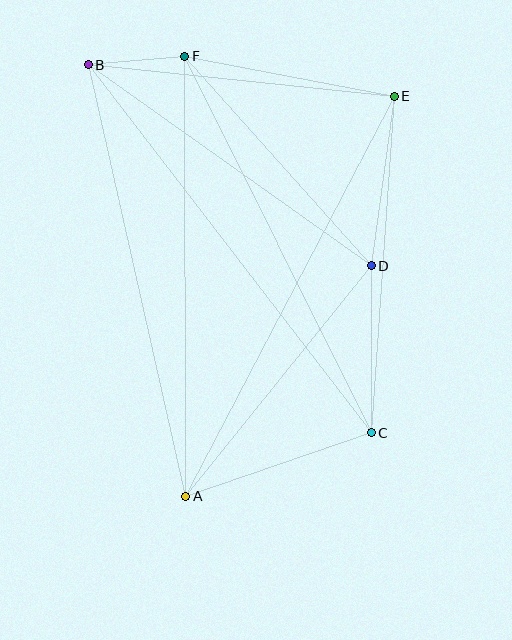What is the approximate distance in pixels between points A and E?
The distance between A and E is approximately 451 pixels.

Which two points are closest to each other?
Points B and F are closest to each other.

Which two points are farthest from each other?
Points B and C are farthest from each other.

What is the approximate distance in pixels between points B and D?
The distance between B and D is approximately 347 pixels.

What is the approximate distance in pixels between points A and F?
The distance between A and F is approximately 440 pixels.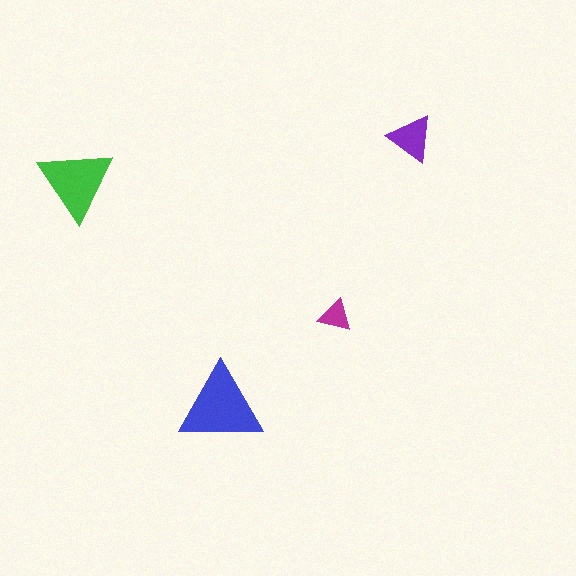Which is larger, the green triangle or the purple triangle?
The green one.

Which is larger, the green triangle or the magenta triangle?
The green one.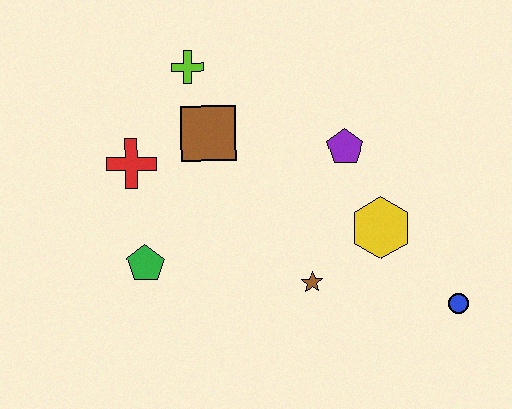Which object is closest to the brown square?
The lime cross is closest to the brown square.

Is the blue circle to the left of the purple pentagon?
No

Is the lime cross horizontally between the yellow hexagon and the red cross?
Yes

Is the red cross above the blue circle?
Yes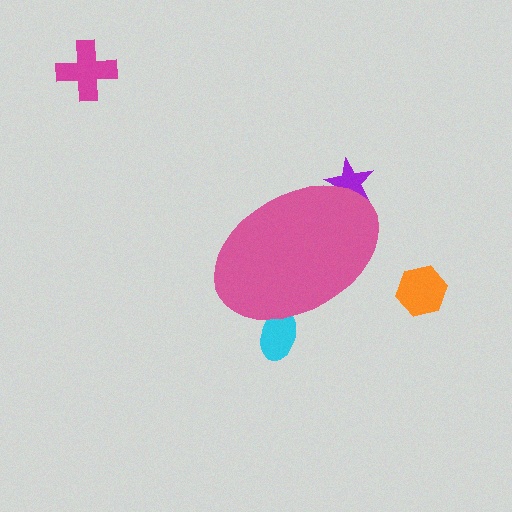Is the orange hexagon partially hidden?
No, the orange hexagon is fully visible.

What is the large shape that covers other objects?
A pink ellipse.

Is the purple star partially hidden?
Yes, the purple star is partially hidden behind the pink ellipse.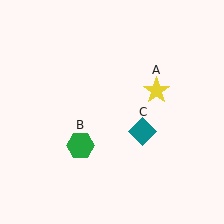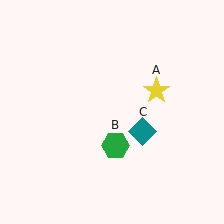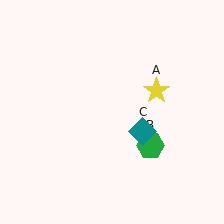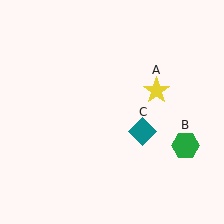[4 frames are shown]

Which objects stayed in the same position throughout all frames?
Yellow star (object A) and teal diamond (object C) remained stationary.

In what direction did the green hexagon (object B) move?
The green hexagon (object B) moved right.